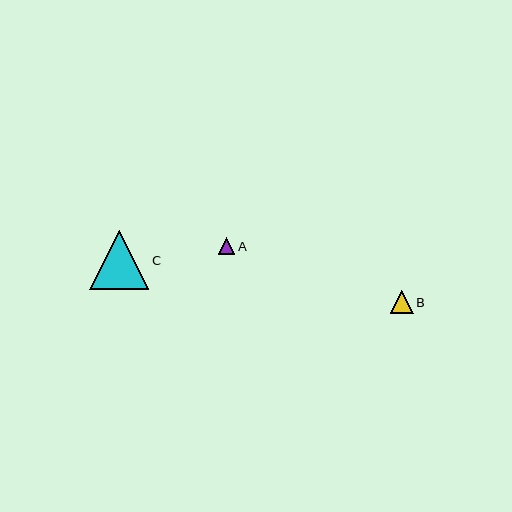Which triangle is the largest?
Triangle C is the largest with a size of approximately 59 pixels.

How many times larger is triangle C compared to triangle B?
Triangle C is approximately 2.6 times the size of triangle B.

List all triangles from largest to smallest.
From largest to smallest: C, B, A.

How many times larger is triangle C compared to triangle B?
Triangle C is approximately 2.6 times the size of triangle B.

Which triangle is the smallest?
Triangle A is the smallest with a size of approximately 17 pixels.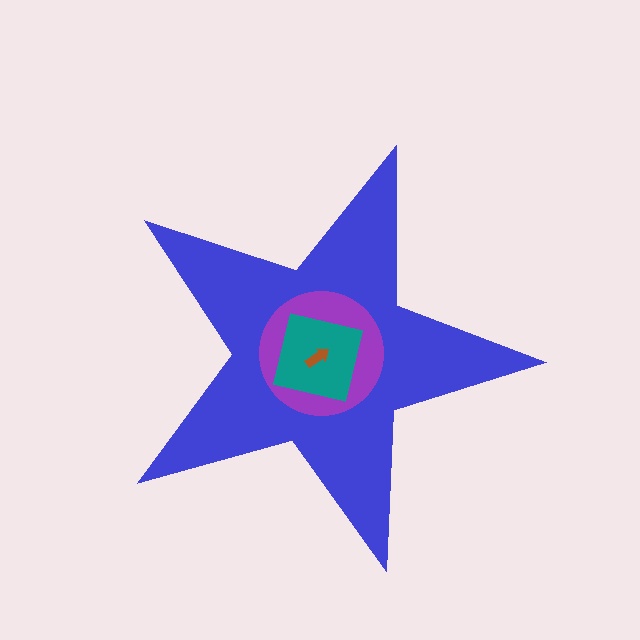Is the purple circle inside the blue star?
Yes.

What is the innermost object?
The brown arrow.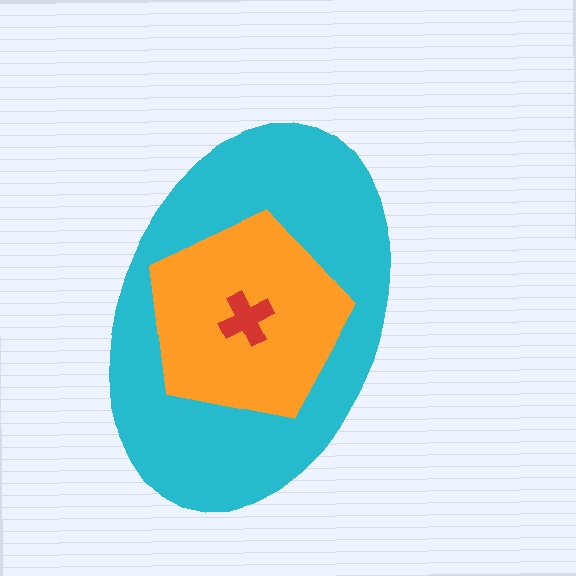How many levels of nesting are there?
3.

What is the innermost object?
The red cross.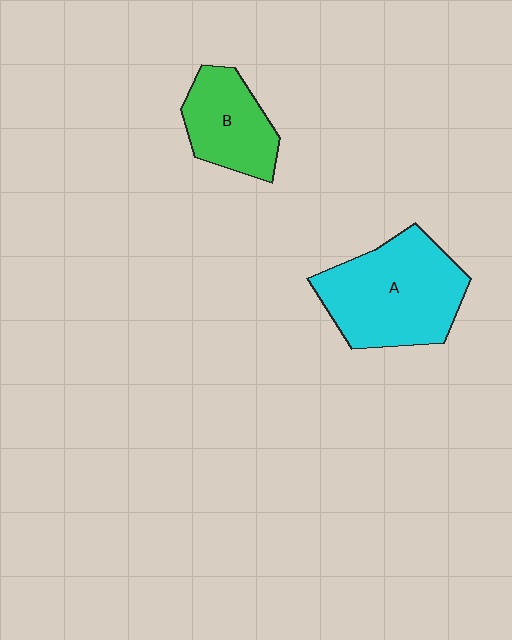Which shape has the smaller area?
Shape B (green).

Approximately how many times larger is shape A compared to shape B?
Approximately 1.7 times.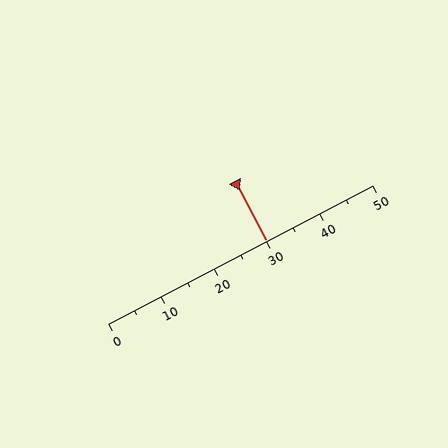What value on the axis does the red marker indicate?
The marker indicates approximately 30.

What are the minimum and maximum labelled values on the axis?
The axis runs from 0 to 50.